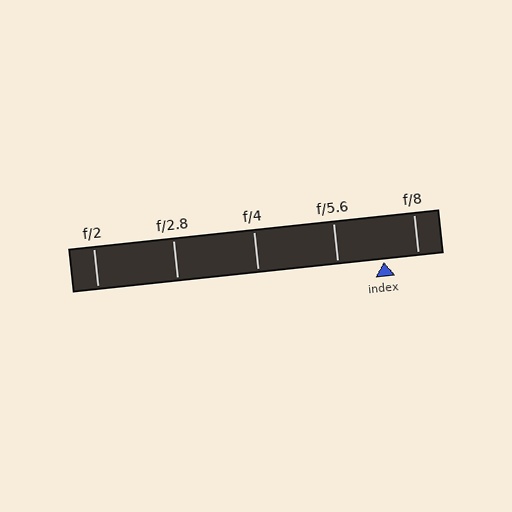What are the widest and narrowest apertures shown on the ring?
The widest aperture shown is f/2 and the narrowest is f/8.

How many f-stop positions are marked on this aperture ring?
There are 5 f-stop positions marked.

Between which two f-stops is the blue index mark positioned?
The index mark is between f/5.6 and f/8.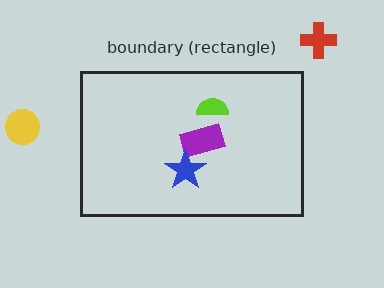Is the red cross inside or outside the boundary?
Outside.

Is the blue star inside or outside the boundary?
Inside.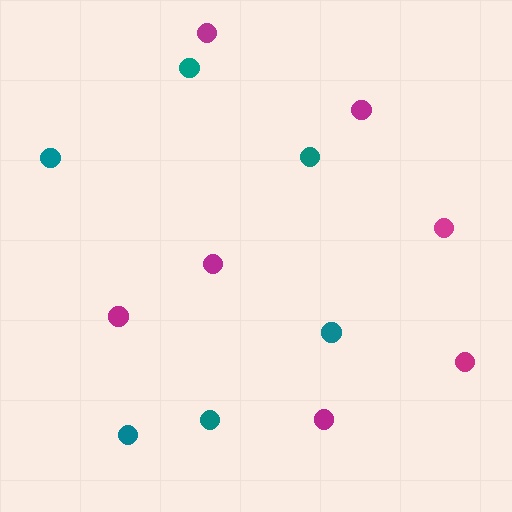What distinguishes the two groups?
There are 2 groups: one group of magenta circles (7) and one group of teal circles (6).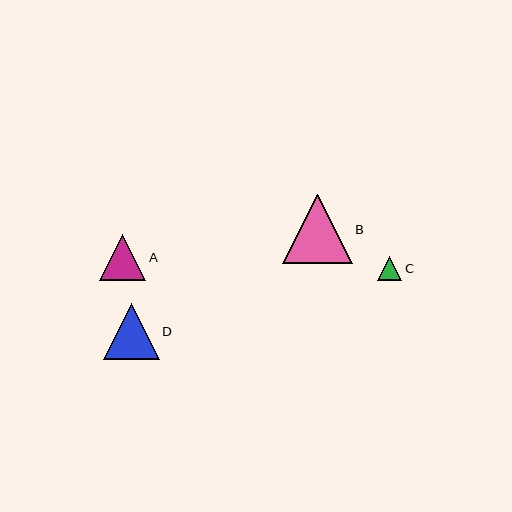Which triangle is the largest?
Triangle B is the largest with a size of approximately 70 pixels.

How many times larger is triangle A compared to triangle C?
Triangle A is approximately 1.9 times the size of triangle C.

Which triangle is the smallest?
Triangle C is the smallest with a size of approximately 25 pixels.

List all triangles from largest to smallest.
From largest to smallest: B, D, A, C.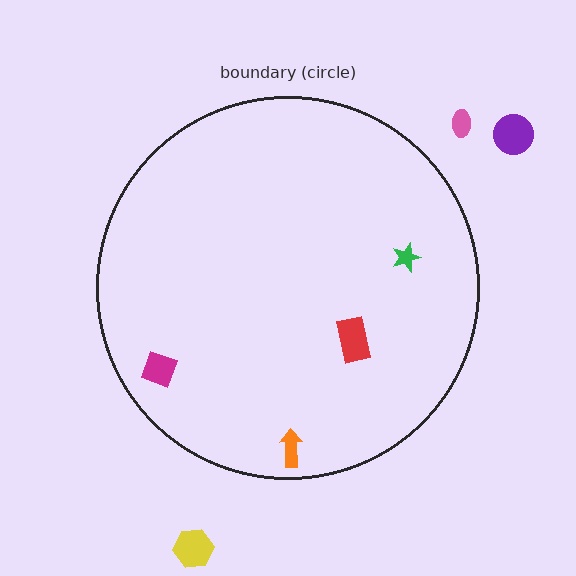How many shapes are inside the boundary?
4 inside, 3 outside.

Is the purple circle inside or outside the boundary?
Outside.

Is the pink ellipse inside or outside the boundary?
Outside.